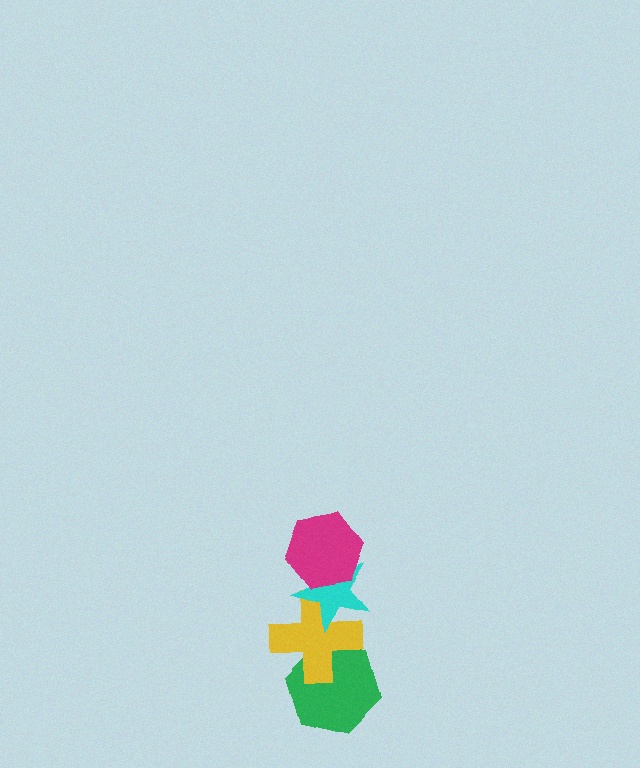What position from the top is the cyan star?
The cyan star is 2nd from the top.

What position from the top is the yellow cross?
The yellow cross is 3rd from the top.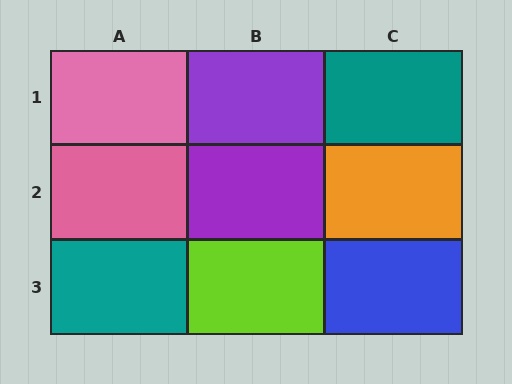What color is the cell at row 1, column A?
Pink.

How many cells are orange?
1 cell is orange.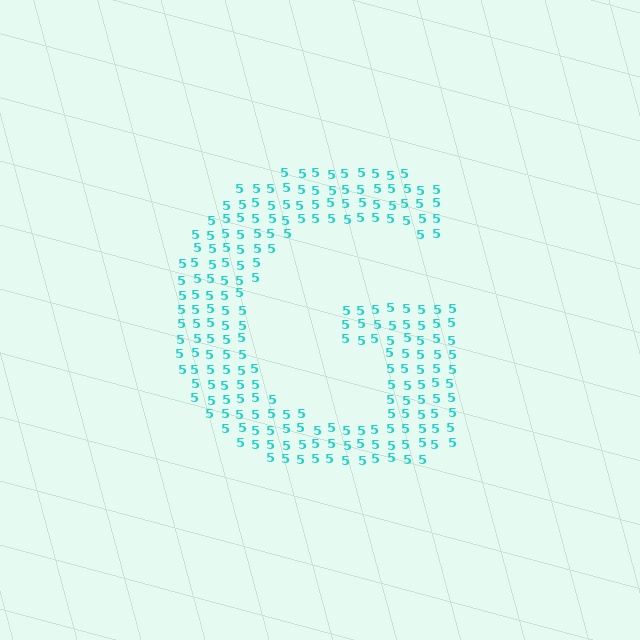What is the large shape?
The large shape is the letter G.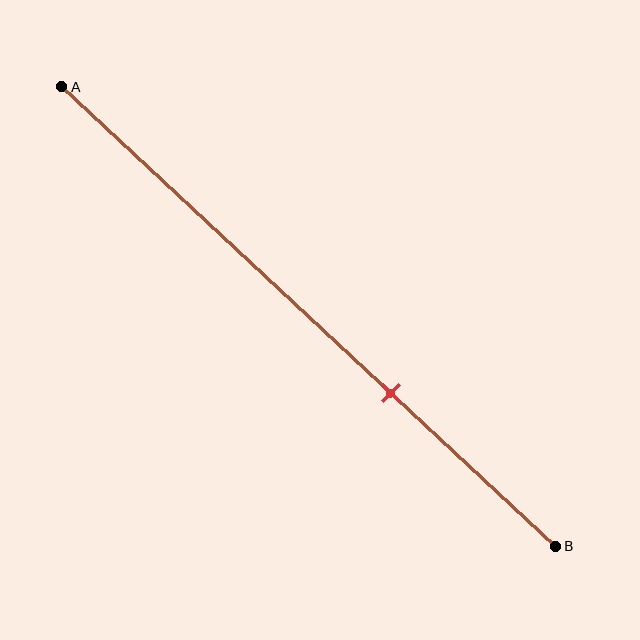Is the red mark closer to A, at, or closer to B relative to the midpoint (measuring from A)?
The red mark is closer to point B than the midpoint of segment AB.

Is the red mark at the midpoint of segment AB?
No, the mark is at about 65% from A, not at the 50% midpoint.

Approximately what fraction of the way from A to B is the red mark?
The red mark is approximately 65% of the way from A to B.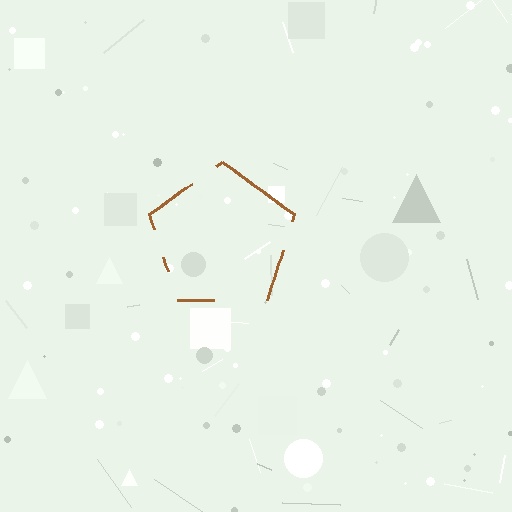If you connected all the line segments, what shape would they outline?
They would outline a pentagon.